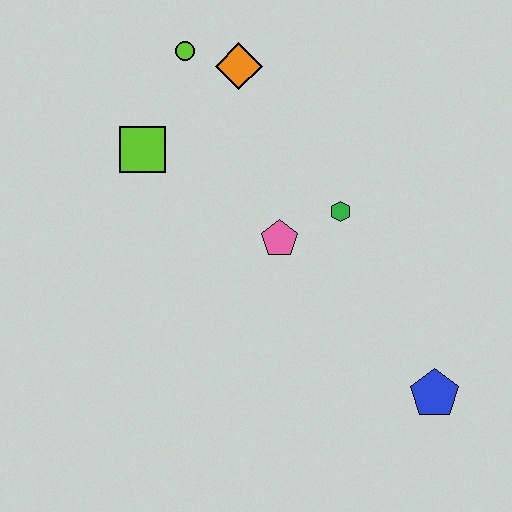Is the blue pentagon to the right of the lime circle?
Yes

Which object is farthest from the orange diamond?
The blue pentagon is farthest from the orange diamond.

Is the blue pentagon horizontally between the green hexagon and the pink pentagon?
No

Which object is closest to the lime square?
The lime circle is closest to the lime square.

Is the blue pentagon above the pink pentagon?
No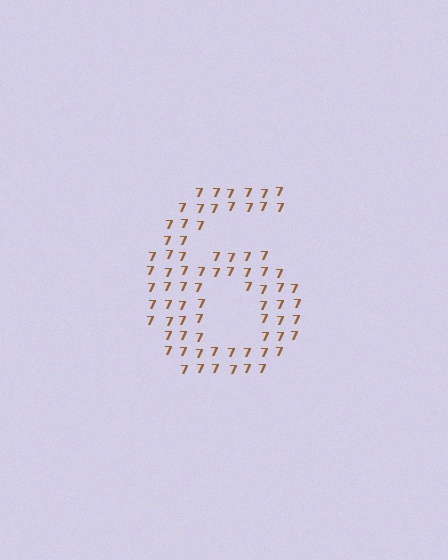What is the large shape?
The large shape is the digit 6.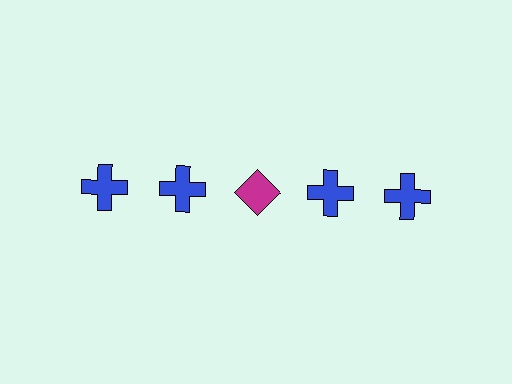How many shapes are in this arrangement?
There are 5 shapes arranged in a grid pattern.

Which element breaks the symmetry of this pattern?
The magenta diamond in the top row, center column breaks the symmetry. All other shapes are blue crosses.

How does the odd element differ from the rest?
It differs in both color (magenta instead of blue) and shape (diamond instead of cross).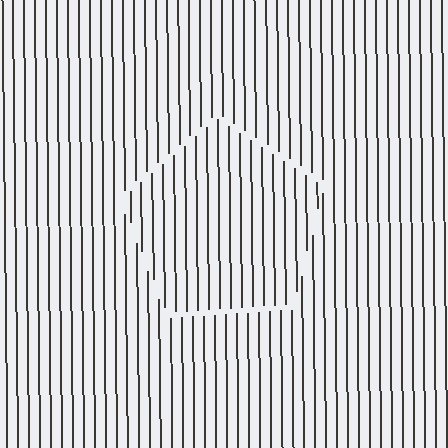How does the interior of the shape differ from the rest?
The interior of the shape contains the same grating, shifted by half a period — the contour is defined by the phase discontinuity where line-ends from the inner and outer gratings abut.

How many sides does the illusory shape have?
5 sides — the line-ends trace a pentagon.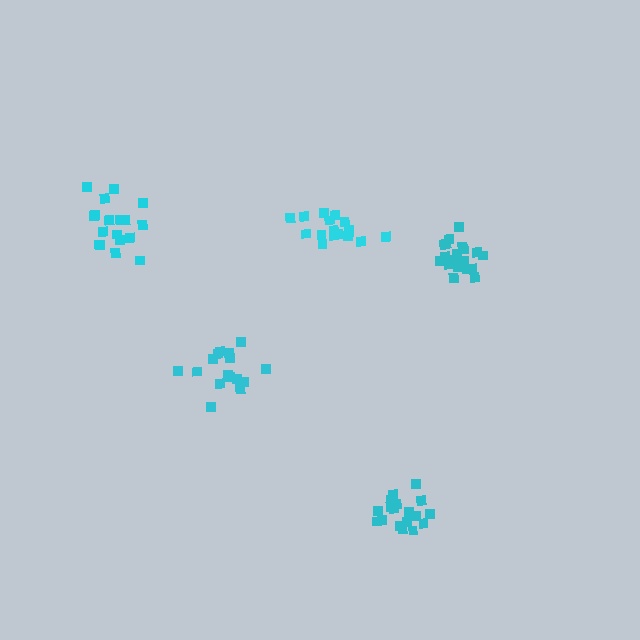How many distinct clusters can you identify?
There are 5 distinct clusters.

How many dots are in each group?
Group 1: 16 dots, Group 2: 21 dots, Group 3: 18 dots, Group 4: 18 dots, Group 5: 18 dots (91 total).